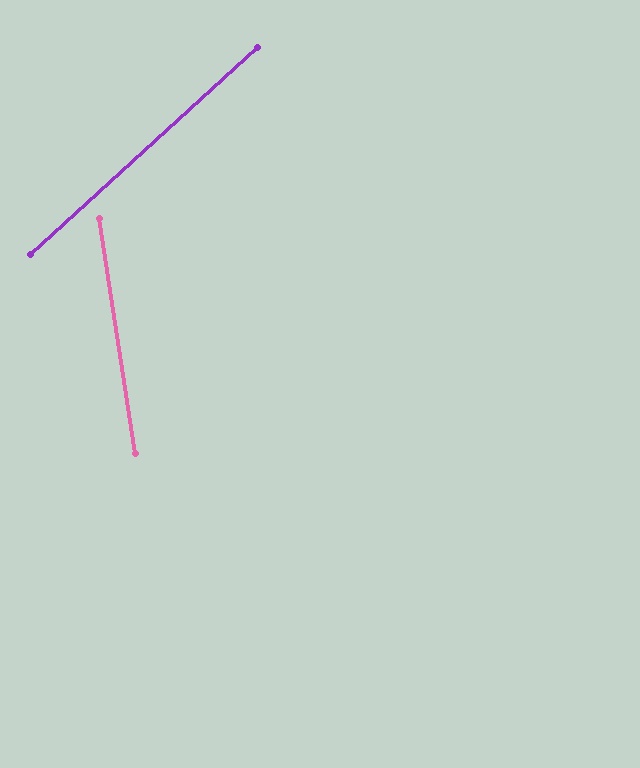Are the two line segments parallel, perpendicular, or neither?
Neither parallel nor perpendicular — they differ by about 56°.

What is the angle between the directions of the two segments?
Approximately 56 degrees.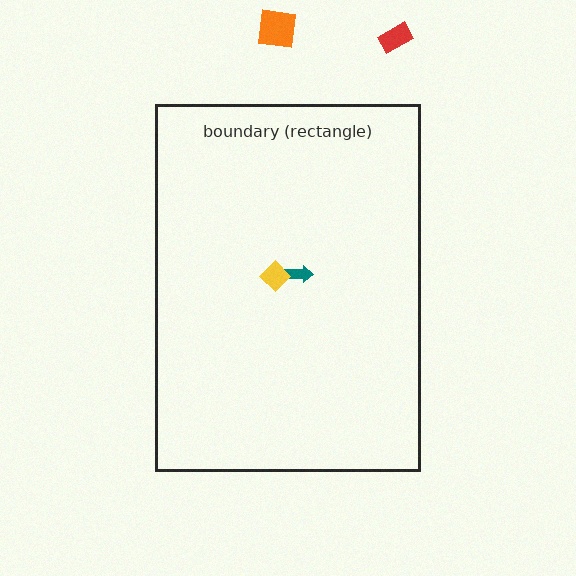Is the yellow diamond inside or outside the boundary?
Inside.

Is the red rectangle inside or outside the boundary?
Outside.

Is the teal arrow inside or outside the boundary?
Inside.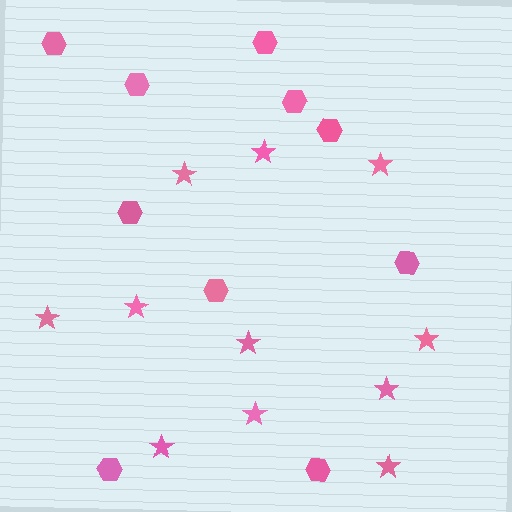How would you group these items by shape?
There are 2 groups: one group of hexagons (10) and one group of stars (11).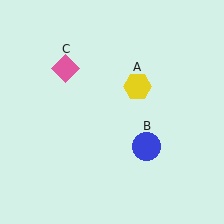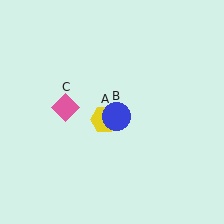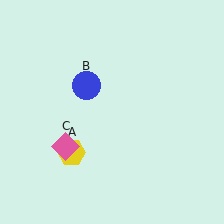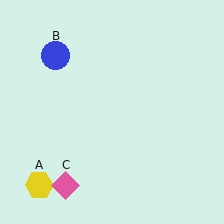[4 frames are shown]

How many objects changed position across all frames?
3 objects changed position: yellow hexagon (object A), blue circle (object B), pink diamond (object C).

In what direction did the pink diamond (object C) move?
The pink diamond (object C) moved down.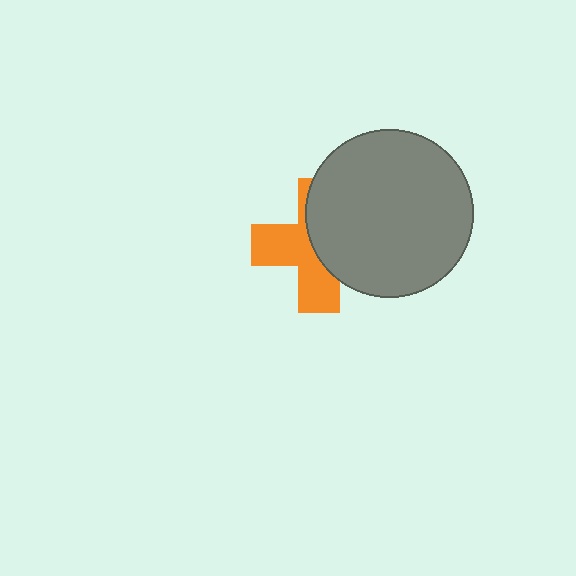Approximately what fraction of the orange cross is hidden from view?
Roughly 50% of the orange cross is hidden behind the gray circle.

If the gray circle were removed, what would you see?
You would see the complete orange cross.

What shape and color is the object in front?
The object in front is a gray circle.